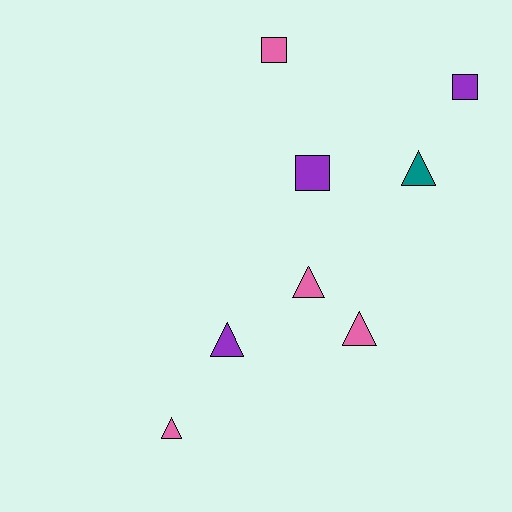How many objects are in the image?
There are 8 objects.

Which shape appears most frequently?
Triangle, with 5 objects.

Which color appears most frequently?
Pink, with 4 objects.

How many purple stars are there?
There are no purple stars.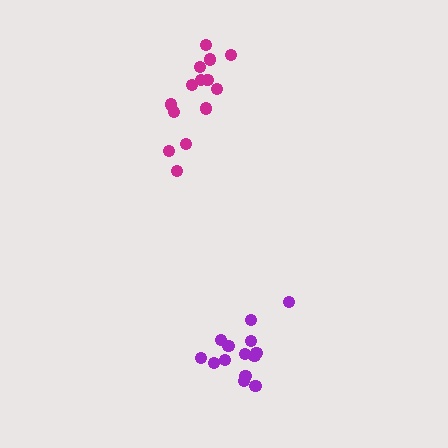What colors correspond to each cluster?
The clusters are colored: purple, magenta.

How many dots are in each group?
Group 1: 14 dots, Group 2: 14 dots (28 total).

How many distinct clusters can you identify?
There are 2 distinct clusters.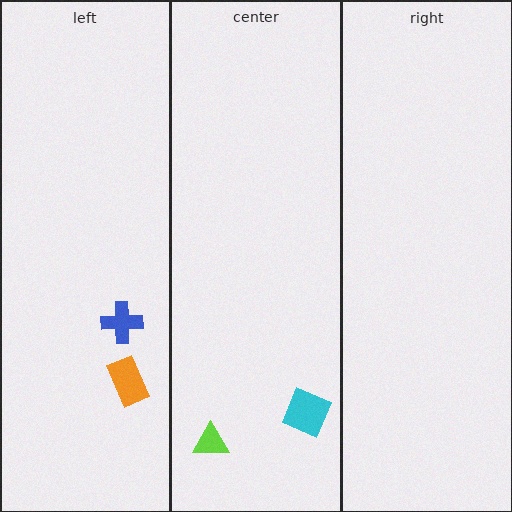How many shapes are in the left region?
2.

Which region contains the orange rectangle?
The left region.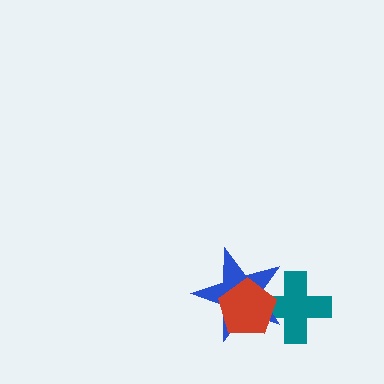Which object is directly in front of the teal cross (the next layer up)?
The blue star is directly in front of the teal cross.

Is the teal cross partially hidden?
Yes, it is partially covered by another shape.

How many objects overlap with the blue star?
2 objects overlap with the blue star.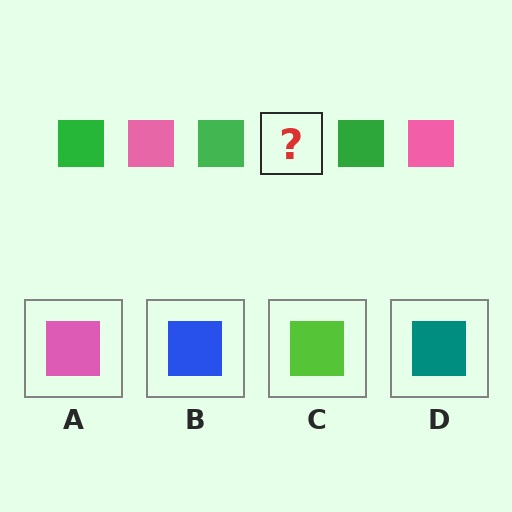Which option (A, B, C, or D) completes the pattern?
A.